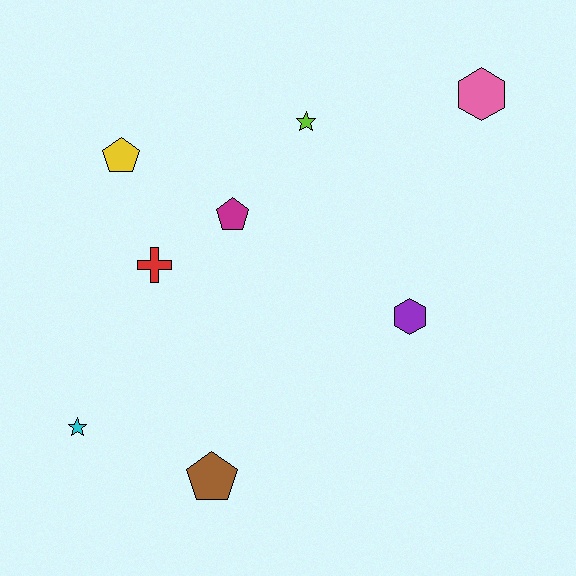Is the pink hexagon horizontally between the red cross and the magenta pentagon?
No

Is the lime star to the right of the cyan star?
Yes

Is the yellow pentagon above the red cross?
Yes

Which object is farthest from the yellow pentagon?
The pink hexagon is farthest from the yellow pentagon.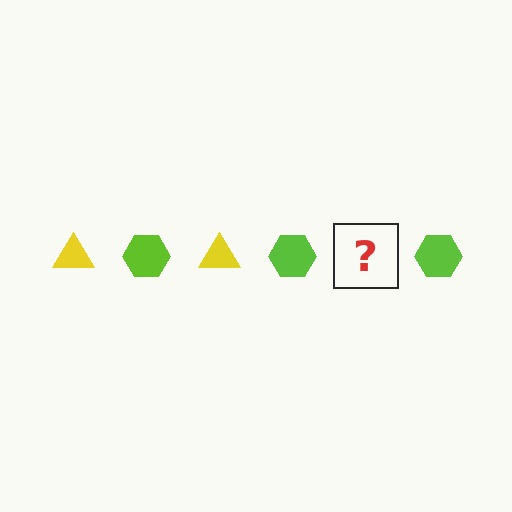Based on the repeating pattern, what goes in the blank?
The blank should be a yellow triangle.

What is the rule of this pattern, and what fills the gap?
The rule is that the pattern alternates between yellow triangle and lime hexagon. The gap should be filled with a yellow triangle.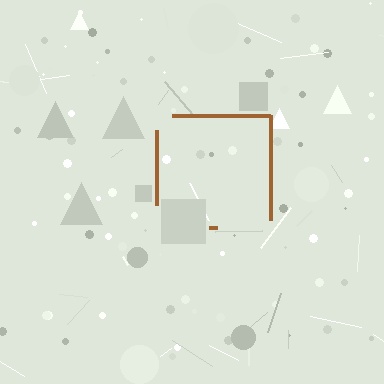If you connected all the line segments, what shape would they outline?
They would outline a square.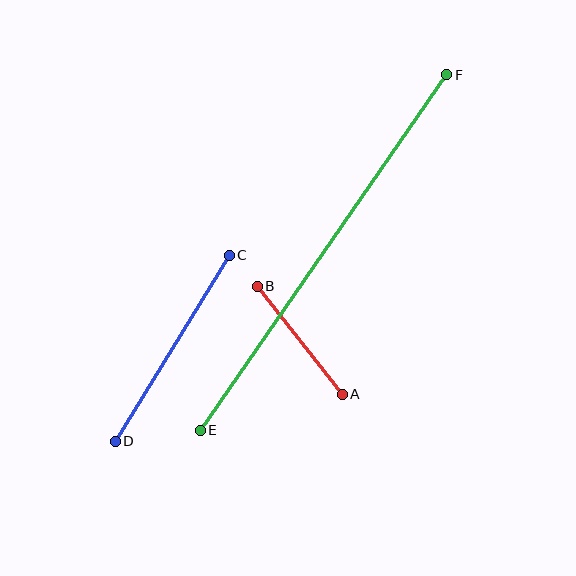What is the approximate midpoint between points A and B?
The midpoint is at approximately (300, 340) pixels.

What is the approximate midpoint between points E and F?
The midpoint is at approximately (323, 253) pixels.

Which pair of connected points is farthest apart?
Points E and F are farthest apart.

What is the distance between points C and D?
The distance is approximately 218 pixels.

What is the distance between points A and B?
The distance is approximately 137 pixels.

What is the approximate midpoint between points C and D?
The midpoint is at approximately (172, 348) pixels.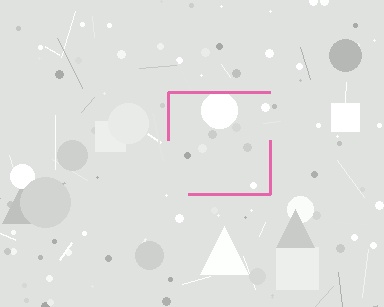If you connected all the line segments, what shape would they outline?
They would outline a square.